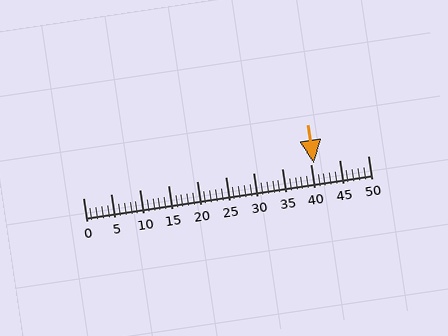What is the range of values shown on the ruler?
The ruler shows values from 0 to 50.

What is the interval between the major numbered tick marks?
The major tick marks are spaced 5 units apart.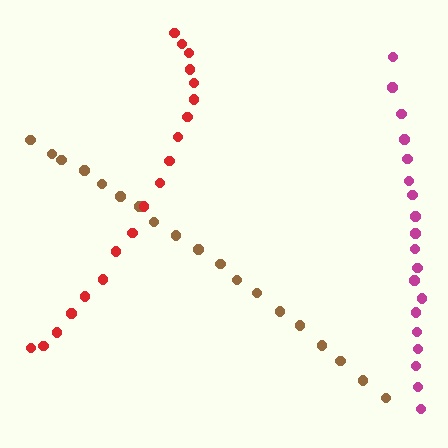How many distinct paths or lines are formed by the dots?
There are 3 distinct paths.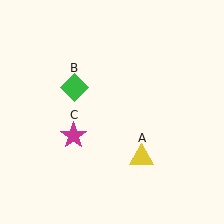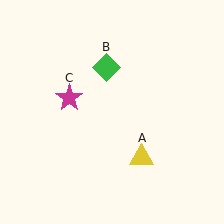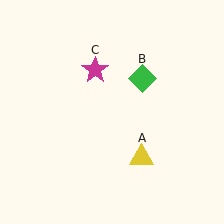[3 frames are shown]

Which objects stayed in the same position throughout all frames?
Yellow triangle (object A) remained stationary.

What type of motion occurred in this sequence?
The green diamond (object B), magenta star (object C) rotated clockwise around the center of the scene.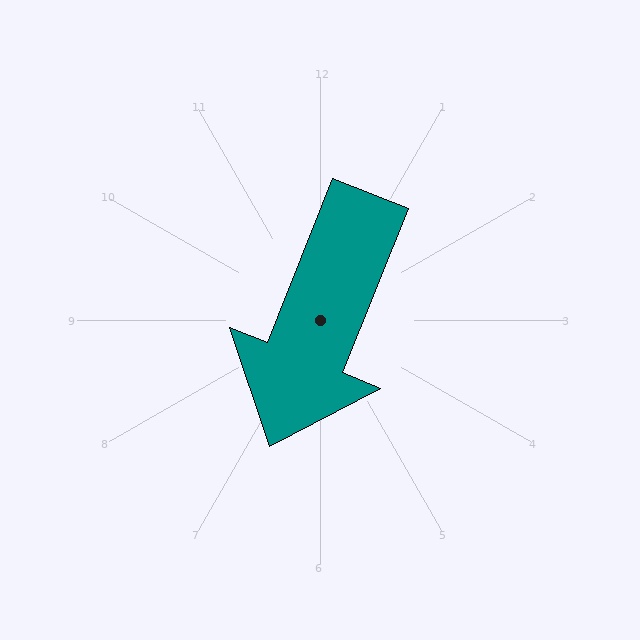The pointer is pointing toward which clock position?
Roughly 7 o'clock.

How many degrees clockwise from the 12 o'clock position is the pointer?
Approximately 202 degrees.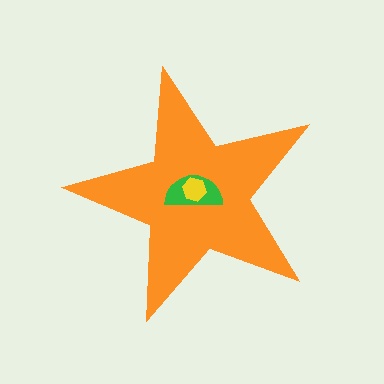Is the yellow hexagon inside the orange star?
Yes.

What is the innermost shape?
The yellow hexagon.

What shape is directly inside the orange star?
The green semicircle.